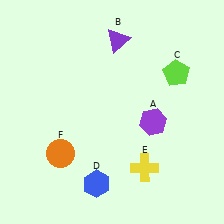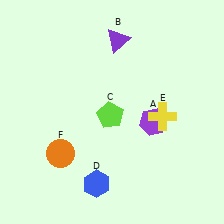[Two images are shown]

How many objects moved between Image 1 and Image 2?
2 objects moved between the two images.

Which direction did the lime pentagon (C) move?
The lime pentagon (C) moved left.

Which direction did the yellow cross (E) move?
The yellow cross (E) moved up.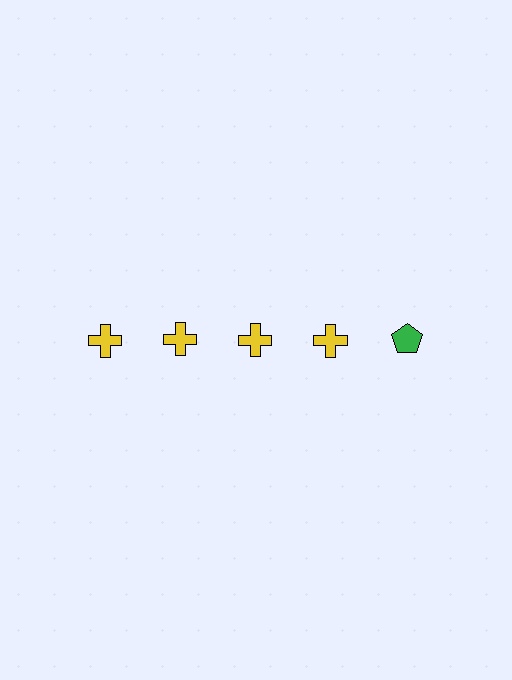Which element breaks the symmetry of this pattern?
The green pentagon in the top row, rightmost column breaks the symmetry. All other shapes are yellow crosses.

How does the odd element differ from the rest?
It differs in both color (green instead of yellow) and shape (pentagon instead of cross).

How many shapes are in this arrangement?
There are 5 shapes arranged in a grid pattern.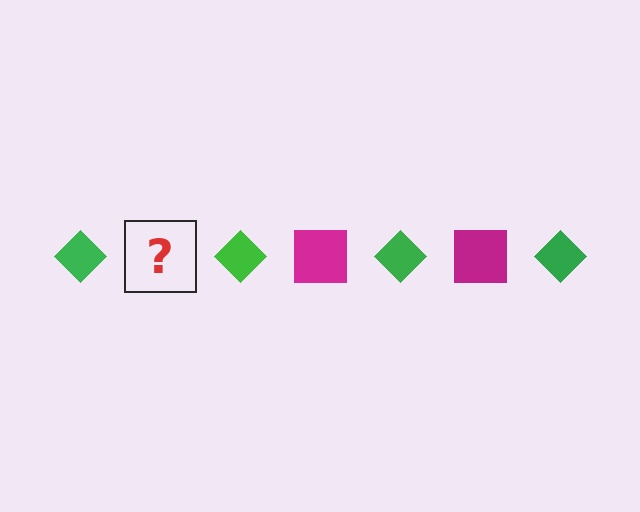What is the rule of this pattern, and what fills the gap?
The rule is that the pattern alternates between green diamond and magenta square. The gap should be filled with a magenta square.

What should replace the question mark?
The question mark should be replaced with a magenta square.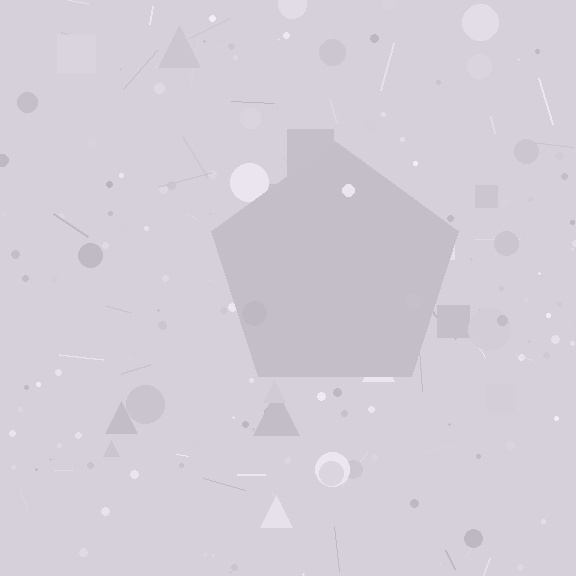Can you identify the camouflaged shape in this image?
The camouflaged shape is a pentagon.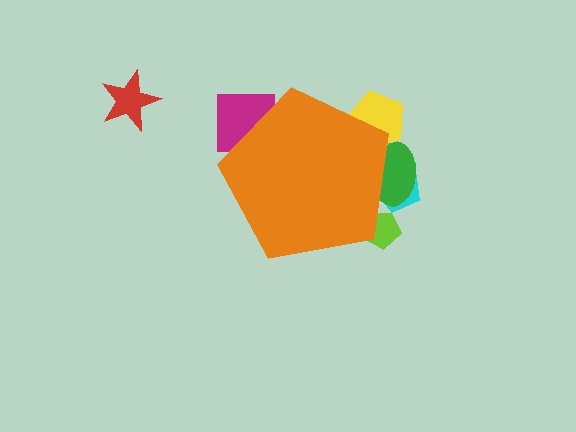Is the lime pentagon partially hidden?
Yes, the lime pentagon is partially hidden behind the orange pentagon.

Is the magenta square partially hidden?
Yes, the magenta square is partially hidden behind the orange pentagon.